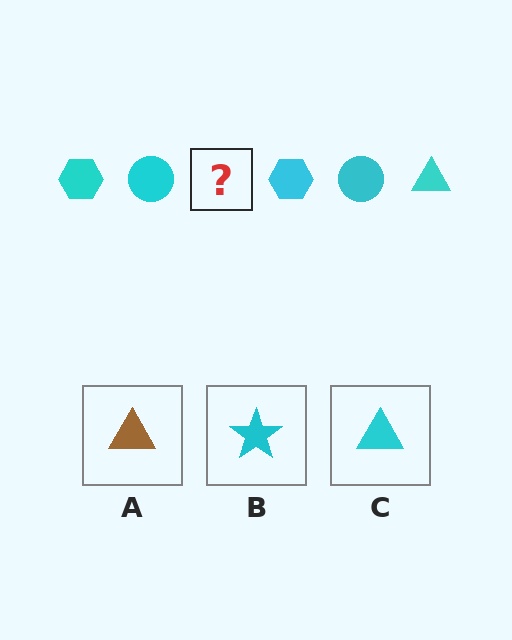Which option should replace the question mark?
Option C.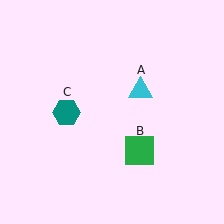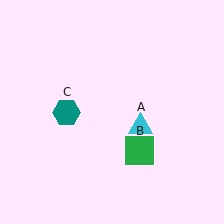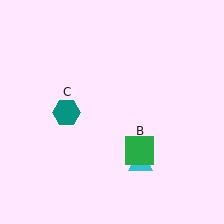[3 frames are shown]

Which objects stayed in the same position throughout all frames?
Green square (object B) and teal hexagon (object C) remained stationary.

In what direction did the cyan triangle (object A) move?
The cyan triangle (object A) moved down.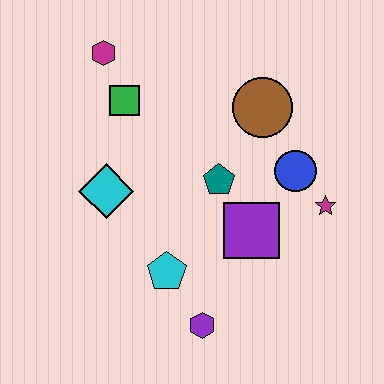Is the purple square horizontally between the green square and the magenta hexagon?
No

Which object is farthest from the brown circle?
The purple hexagon is farthest from the brown circle.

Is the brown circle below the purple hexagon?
No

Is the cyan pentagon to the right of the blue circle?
No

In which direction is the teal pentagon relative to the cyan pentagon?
The teal pentagon is above the cyan pentagon.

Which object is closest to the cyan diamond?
The green square is closest to the cyan diamond.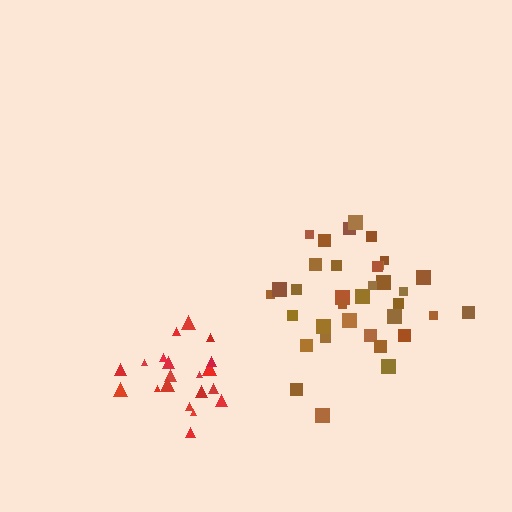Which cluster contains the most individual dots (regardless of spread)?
Brown (35).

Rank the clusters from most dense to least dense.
red, brown.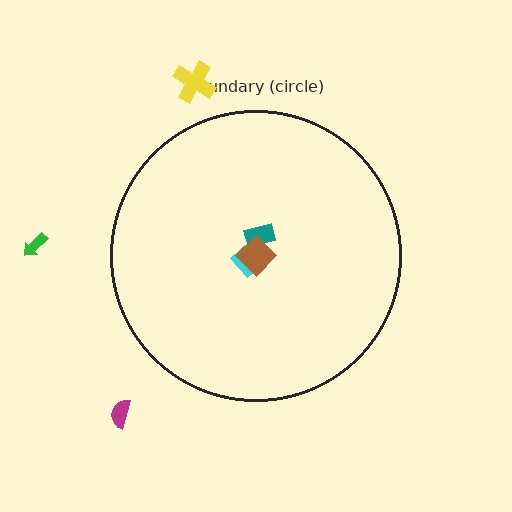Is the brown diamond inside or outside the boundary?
Inside.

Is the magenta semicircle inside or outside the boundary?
Outside.